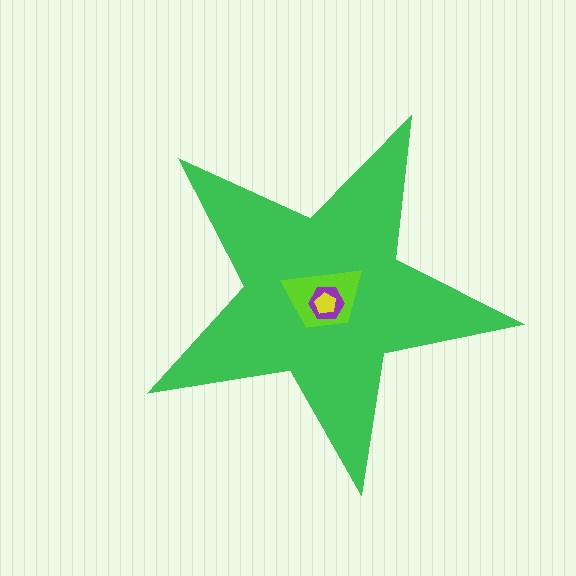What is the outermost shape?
The green star.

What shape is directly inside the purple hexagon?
The yellow pentagon.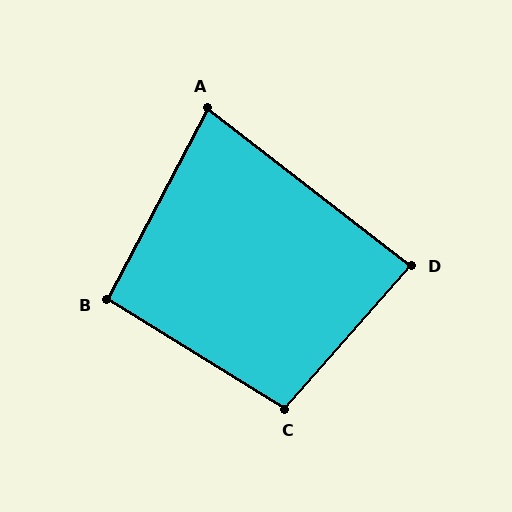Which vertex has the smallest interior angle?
A, at approximately 80 degrees.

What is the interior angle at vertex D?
Approximately 86 degrees (approximately right).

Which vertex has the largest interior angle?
C, at approximately 100 degrees.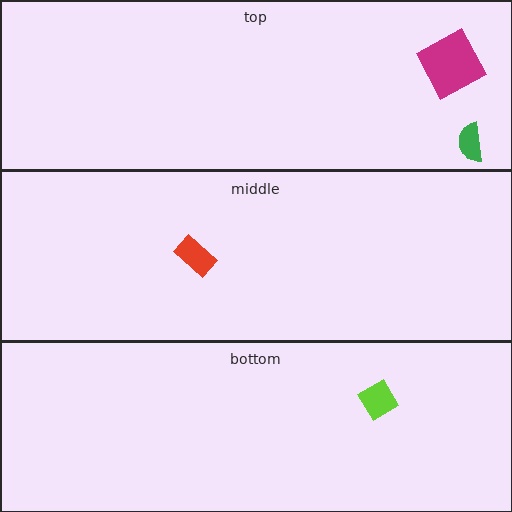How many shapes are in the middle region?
1.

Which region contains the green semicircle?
The top region.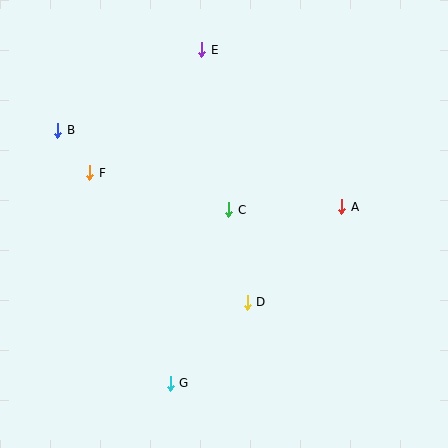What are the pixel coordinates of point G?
Point G is at (170, 383).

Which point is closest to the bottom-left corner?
Point G is closest to the bottom-left corner.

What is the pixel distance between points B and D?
The distance between B and D is 256 pixels.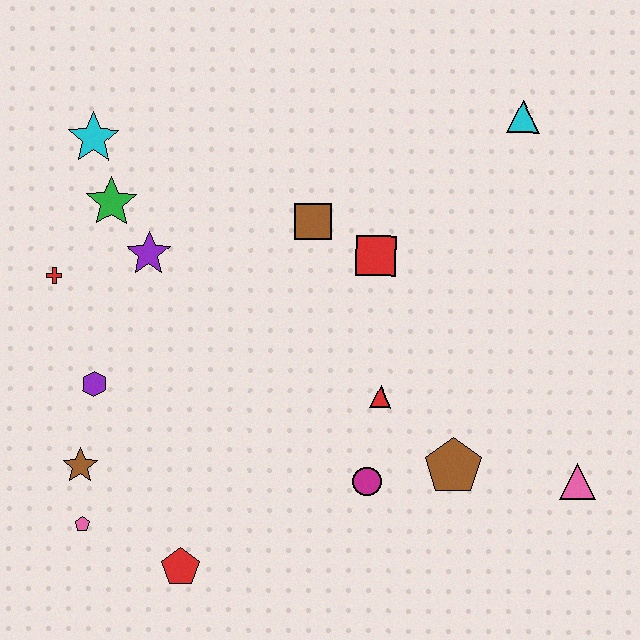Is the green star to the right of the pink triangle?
No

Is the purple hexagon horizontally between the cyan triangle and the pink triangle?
No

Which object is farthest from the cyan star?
The pink triangle is farthest from the cyan star.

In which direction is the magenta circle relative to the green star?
The magenta circle is below the green star.